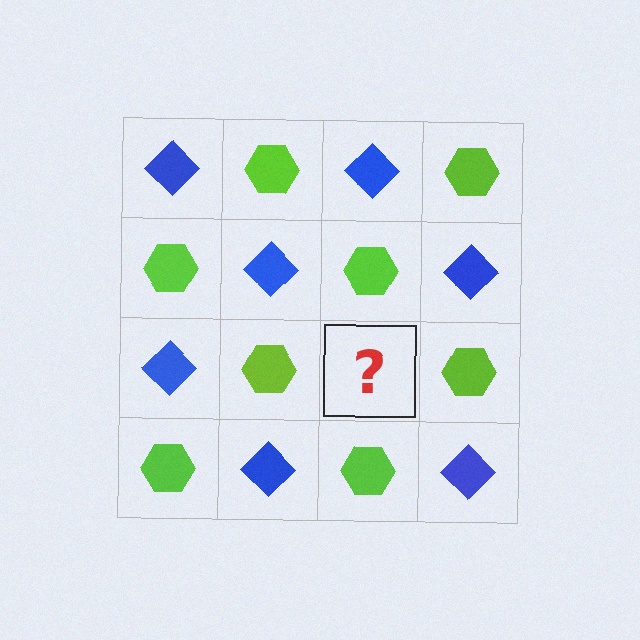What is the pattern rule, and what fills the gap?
The rule is that it alternates blue diamond and lime hexagon in a checkerboard pattern. The gap should be filled with a blue diamond.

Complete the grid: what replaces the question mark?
The question mark should be replaced with a blue diamond.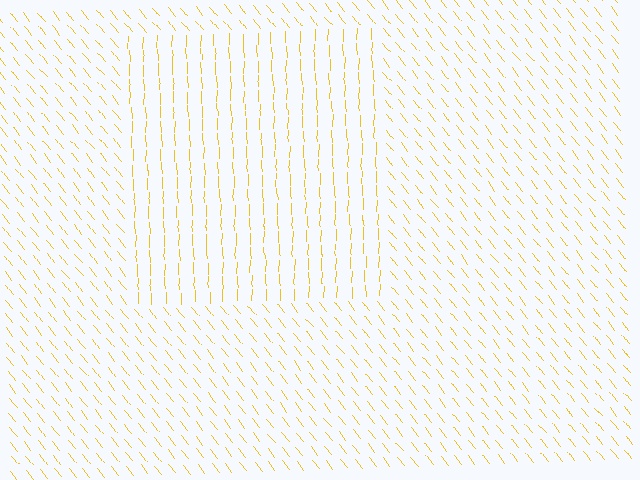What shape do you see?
I see a rectangle.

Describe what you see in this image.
The image is filled with small yellow line segments. A rectangle region in the image has lines oriented differently from the surrounding lines, creating a visible texture boundary.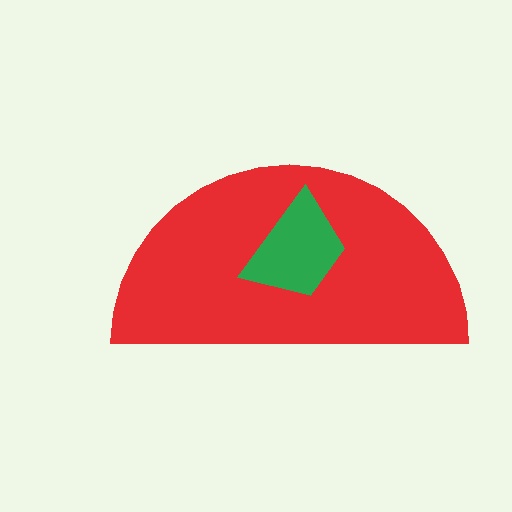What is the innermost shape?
The green trapezoid.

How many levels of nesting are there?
2.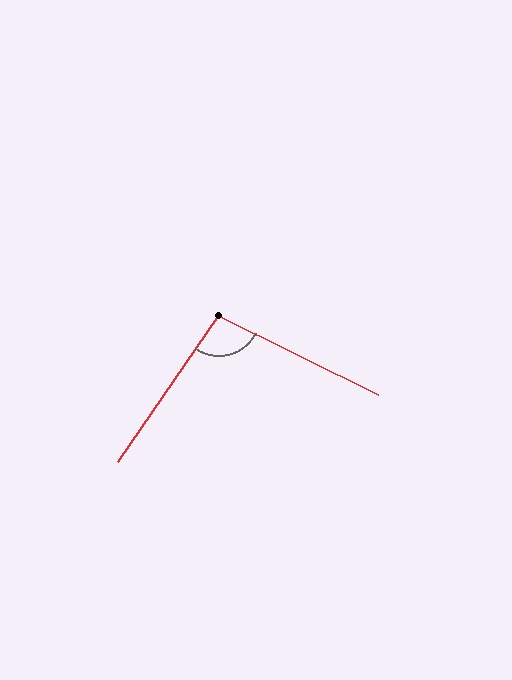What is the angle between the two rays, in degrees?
Approximately 98 degrees.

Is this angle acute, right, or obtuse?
It is obtuse.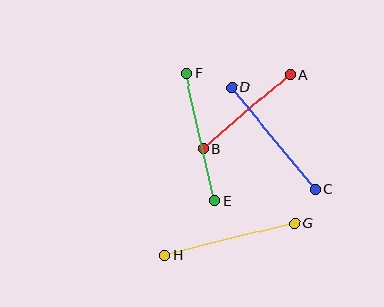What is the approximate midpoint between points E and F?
The midpoint is at approximately (201, 137) pixels.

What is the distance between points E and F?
The distance is approximately 131 pixels.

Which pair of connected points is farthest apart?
Points G and H are farthest apart.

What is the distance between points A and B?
The distance is approximately 114 pixels.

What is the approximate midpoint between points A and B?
The midpoint is at approximately (247, 112) pixels.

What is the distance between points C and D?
The distance is approximately 131 pixels.